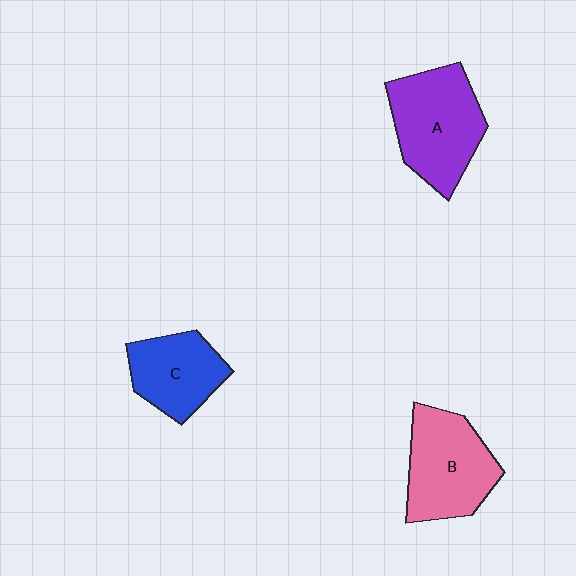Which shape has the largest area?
Shape A (purple).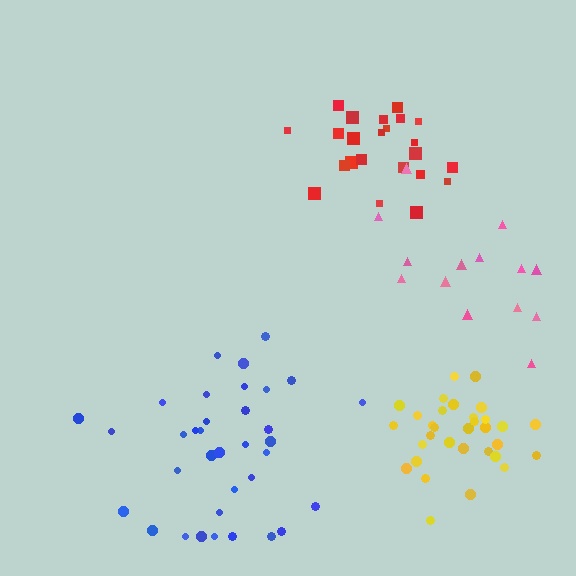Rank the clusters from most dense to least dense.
yellow, red, blue, pink.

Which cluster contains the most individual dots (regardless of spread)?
Blue (35).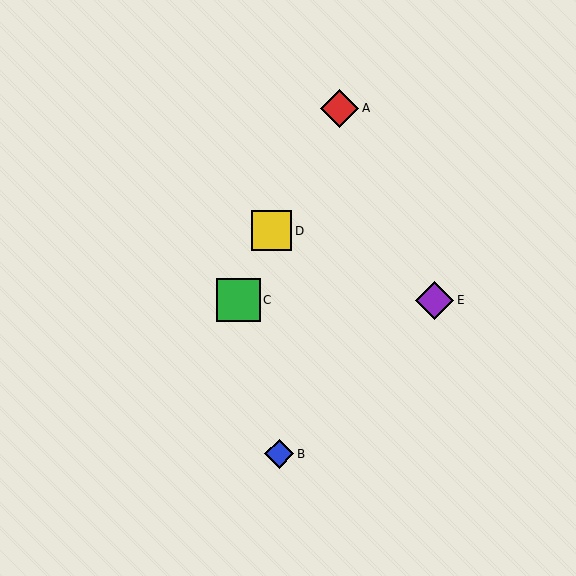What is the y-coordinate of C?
Object C is at y≈300.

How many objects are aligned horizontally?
2 objects (C, E) are aligned horizontally.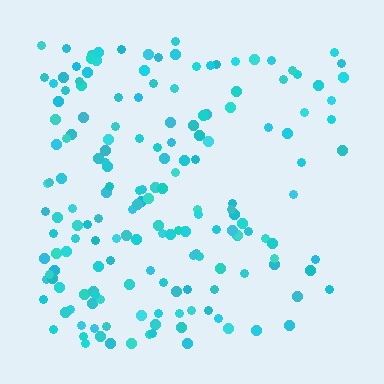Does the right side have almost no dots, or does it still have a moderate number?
Still a moderate number, just noticeably fewer than the left.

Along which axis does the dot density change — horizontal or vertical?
Horizontal.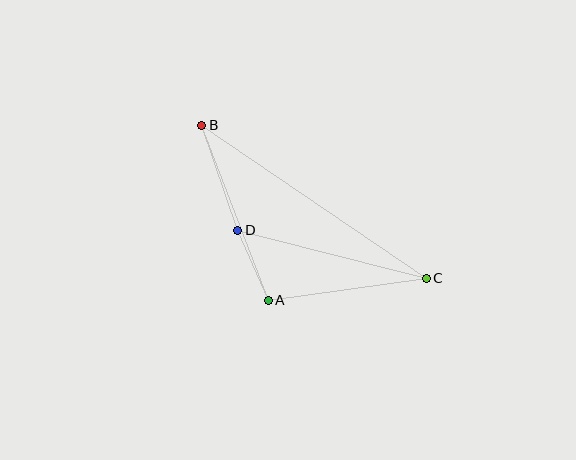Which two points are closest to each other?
Points A and D are closest to each other.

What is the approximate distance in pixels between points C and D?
The distance between C and D is approximately 195 pixels.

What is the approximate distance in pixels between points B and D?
The distance between B and D is approximately 111 pixels.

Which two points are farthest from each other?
Points B and C are farthest from each other.